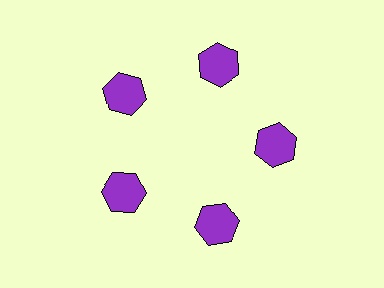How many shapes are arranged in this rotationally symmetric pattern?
There are 5 shapes, arranged in 5 groups of 1.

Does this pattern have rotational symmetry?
Yes, this pattern has 5-fold rotational symmetry. It looks the same after rotating 72 degrees around the center.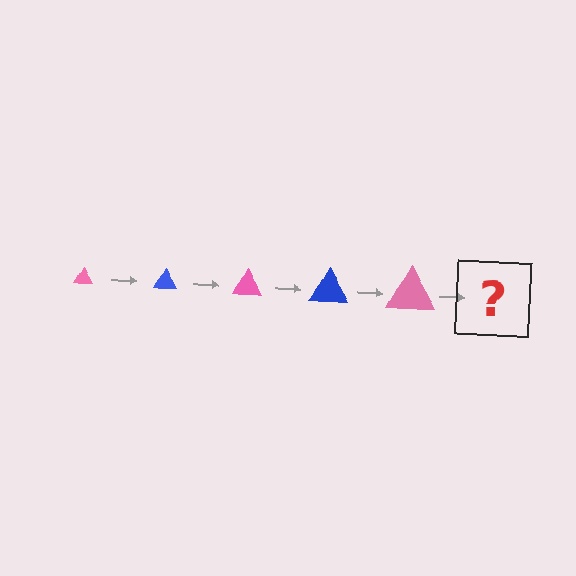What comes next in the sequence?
The next element should be a blue triangle, larger than the previous one.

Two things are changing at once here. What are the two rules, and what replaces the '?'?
The two rules are that the triangle grows larger each step and the color cycles through pink and blue. The '?' should be a blue triangle, larger than the previous one.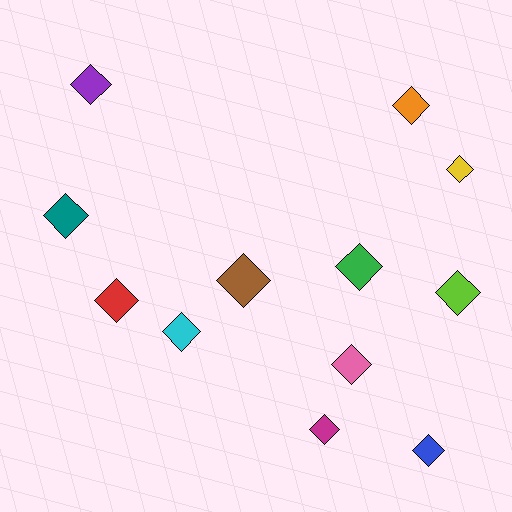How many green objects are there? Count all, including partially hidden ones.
There is 1 green object.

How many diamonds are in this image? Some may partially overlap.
There are 12 diamonds.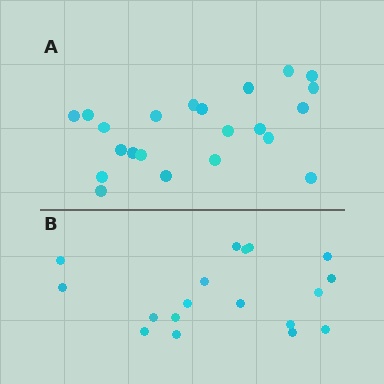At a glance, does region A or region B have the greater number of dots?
Region A (the top region) has more dots.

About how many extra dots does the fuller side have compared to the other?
Region A has about 4 more dots than region B.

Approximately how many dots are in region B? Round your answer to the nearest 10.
About 20 dots. (The exact count is 18, which rounds to 20.)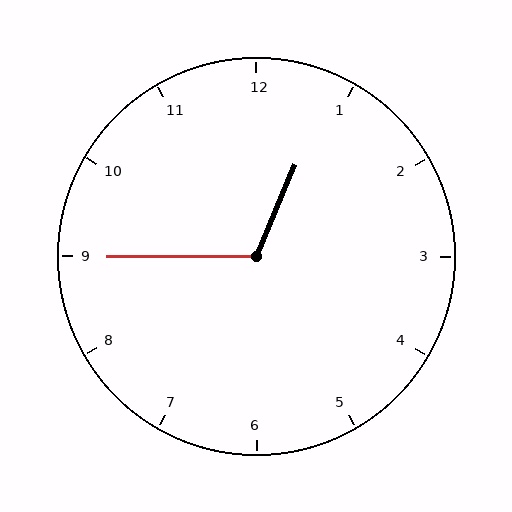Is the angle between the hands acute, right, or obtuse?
It is obtuse.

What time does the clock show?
12:45.